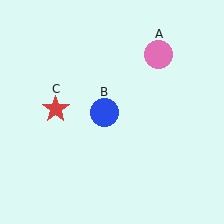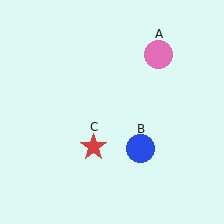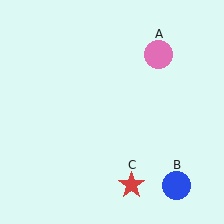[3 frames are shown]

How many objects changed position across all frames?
2 objects changed position: blue circle (object B), red star (object C).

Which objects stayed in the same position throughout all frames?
Pink circle (object A) remained stationary.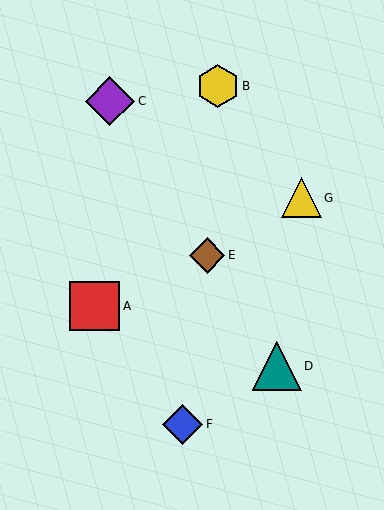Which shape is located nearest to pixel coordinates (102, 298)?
The red square (labeled A) at (95, 306) is nearest to that location.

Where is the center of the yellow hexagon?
The center of the yellow hexagon is at (218, 86).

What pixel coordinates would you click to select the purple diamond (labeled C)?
Click at (110, 101) to select the purple diamond C.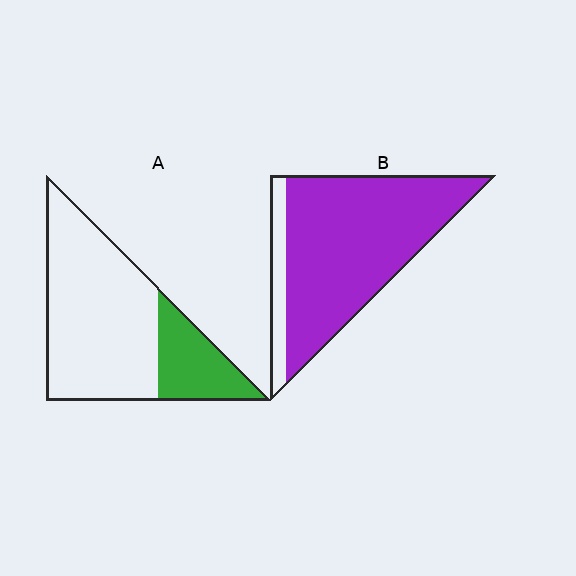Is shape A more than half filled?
No.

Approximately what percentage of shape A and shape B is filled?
A is approximately 25% and B is approximately 85%.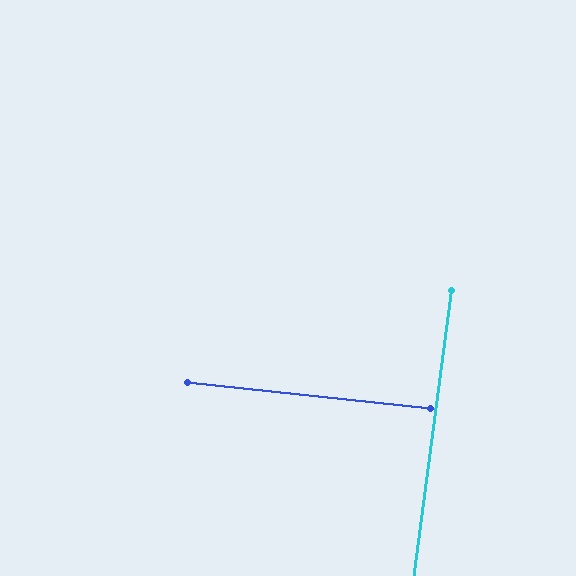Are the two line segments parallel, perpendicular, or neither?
Perpendicular — they meet at approximately 89°.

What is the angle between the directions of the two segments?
Approximately 89 degrees.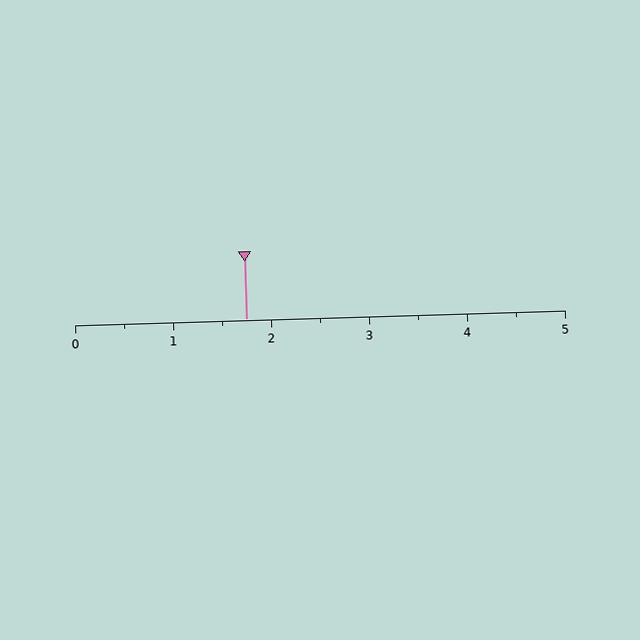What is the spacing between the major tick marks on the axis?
The major ticks are spaced 1 apart.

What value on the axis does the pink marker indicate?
The marker indicates approximately 1.8.